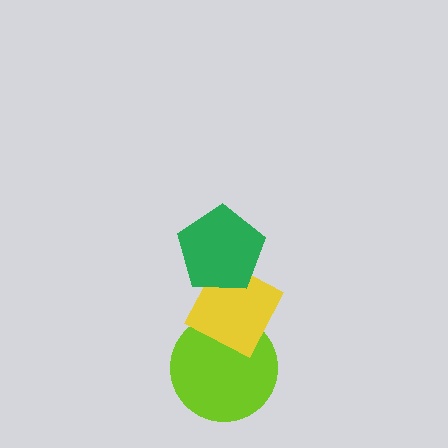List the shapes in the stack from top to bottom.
From top to bottom: the green pentagon, the yellow diamond, the lime circle.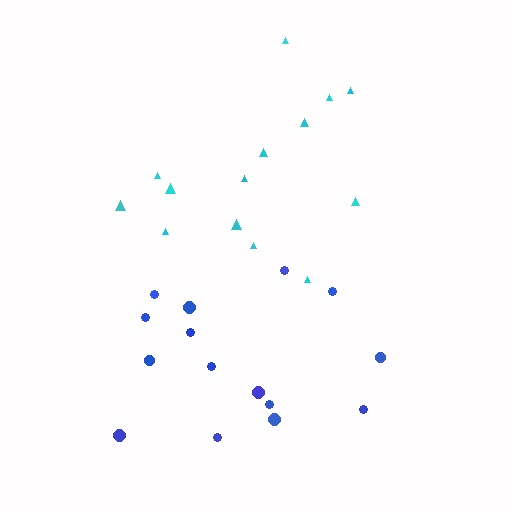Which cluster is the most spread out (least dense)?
Blue.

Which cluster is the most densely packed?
Cyan.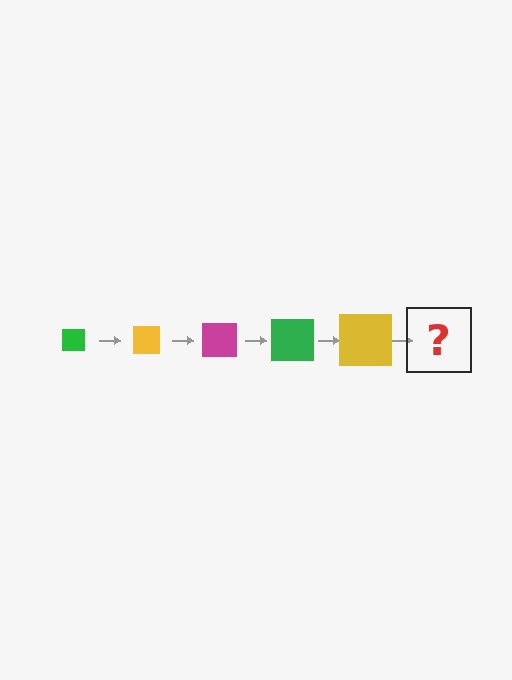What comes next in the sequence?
The next element should be a magenta square, larger than the previous one.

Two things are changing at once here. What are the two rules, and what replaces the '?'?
The two rules are that the square grows larger each step and the color cycles through green, yellow, and magenta. The '?' should be a magenta square, larger than the previous one.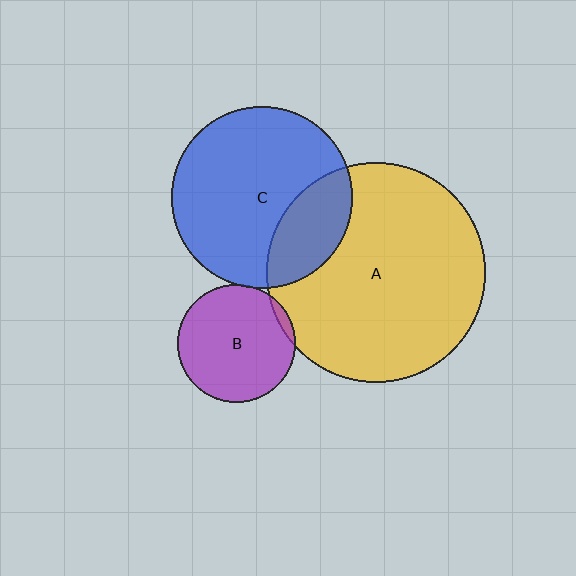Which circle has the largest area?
Circle A (yellow).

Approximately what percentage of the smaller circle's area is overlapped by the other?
Approximately 5%.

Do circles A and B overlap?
Yes.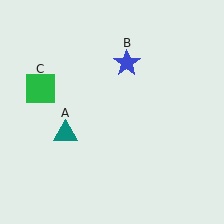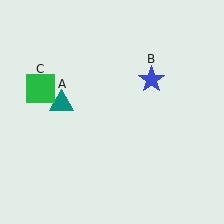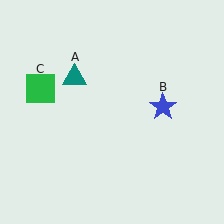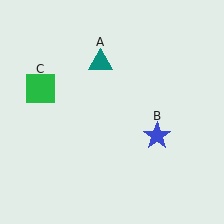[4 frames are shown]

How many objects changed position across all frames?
2 objects changed position: teal triangle (object A), blue star (object B).